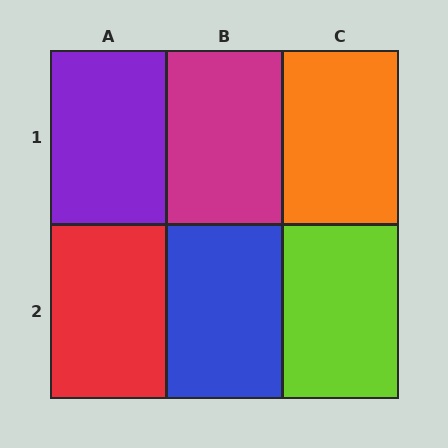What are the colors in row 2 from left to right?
Red, blue, lime.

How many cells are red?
1 cell is red.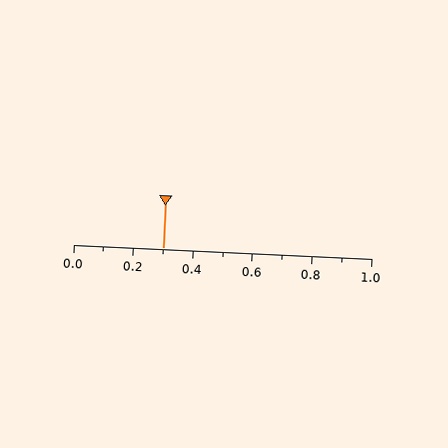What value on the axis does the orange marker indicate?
The marker indicates approximately 0.3.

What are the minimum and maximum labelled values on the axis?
The axis runs from 0.0 to 1.0.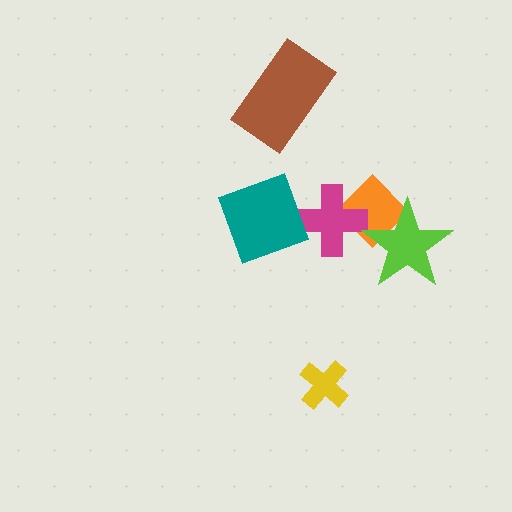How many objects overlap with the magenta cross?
1 object overlaps with the magenta cross.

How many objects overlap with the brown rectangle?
0 objects overlap with the brown rectangle.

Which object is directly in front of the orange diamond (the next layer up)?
The magenta cross is directly in front of the orange diamond.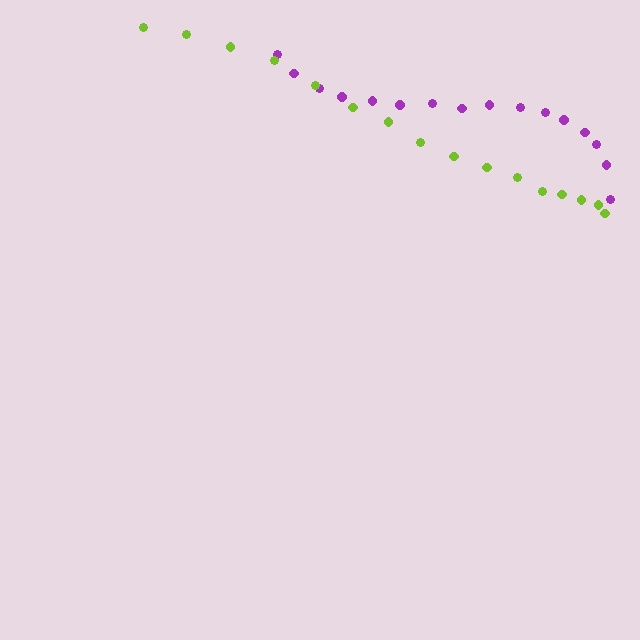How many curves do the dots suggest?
There are 2 distinct paths.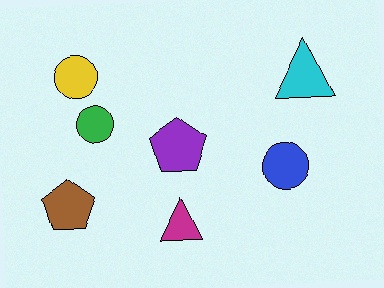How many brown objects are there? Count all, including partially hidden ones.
There is 1 brown object.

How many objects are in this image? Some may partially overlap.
There are 7 objects.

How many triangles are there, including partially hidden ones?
There are 2 triangles.